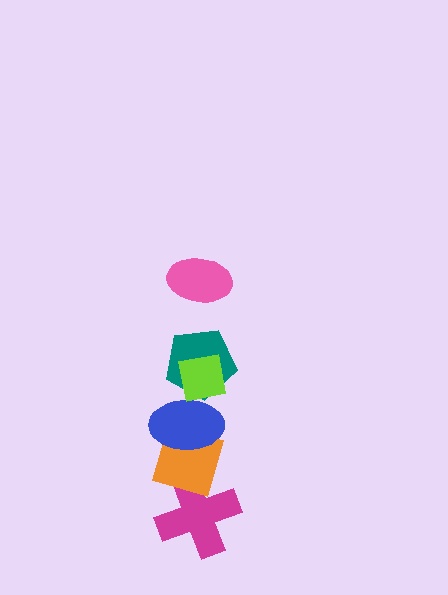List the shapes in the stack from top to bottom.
From top to bottom: the pink ellipse, the lime square, the teal pentagon, the blue ellipse, the orange diamond, the magenta cross.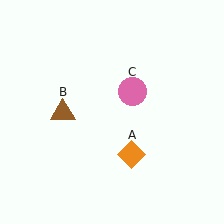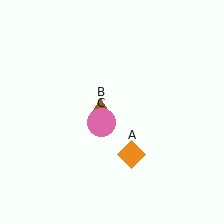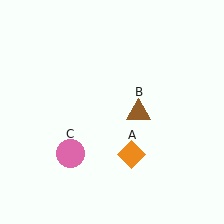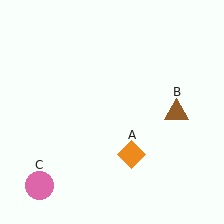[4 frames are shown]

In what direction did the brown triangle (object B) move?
The brown triangle (object B) moved right.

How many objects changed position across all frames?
2 objects changed position: brown triangle (object B), pink circle (object C).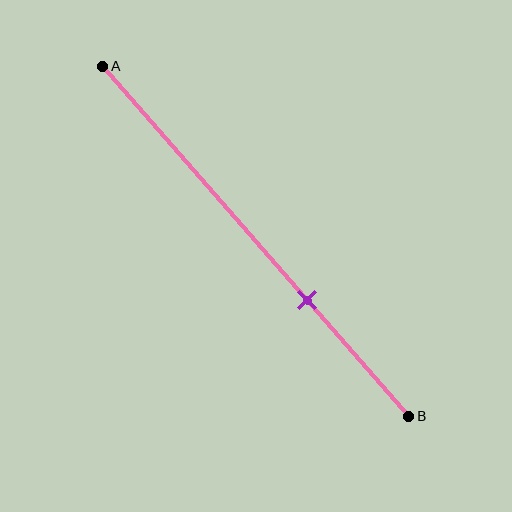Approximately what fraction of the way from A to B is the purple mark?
The purple mark is approximately 65% of the way from A to B.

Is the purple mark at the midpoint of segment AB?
No, the mark is at about 65% from A, not at the 50% midpoint.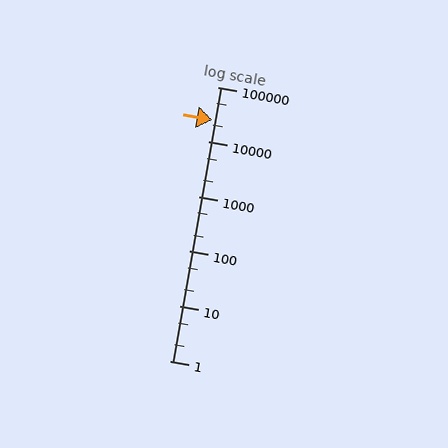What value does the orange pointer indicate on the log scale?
The pointer indicates approximately 25000.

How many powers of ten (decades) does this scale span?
The scale spans 5 decades, from 1 to 100000.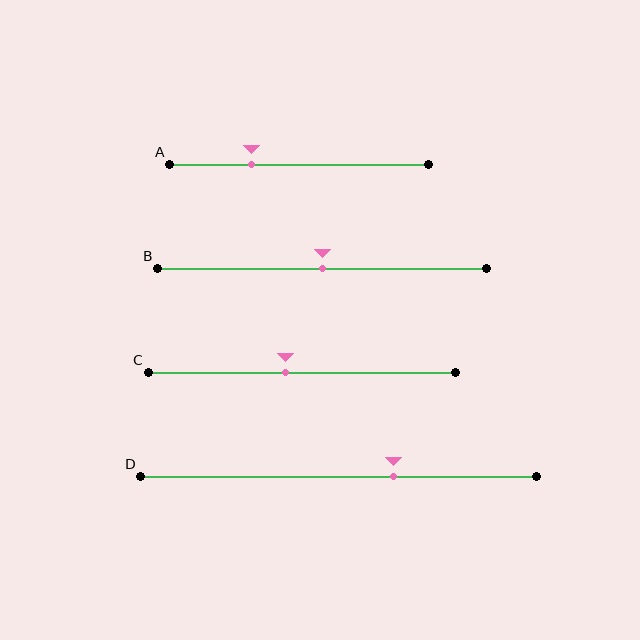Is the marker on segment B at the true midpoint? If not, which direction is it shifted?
Yes, the marker on segment B is at the true midpoint.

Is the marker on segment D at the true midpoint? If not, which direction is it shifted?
No, the marker on segment D is shifted to the right by about 14% of the segment length.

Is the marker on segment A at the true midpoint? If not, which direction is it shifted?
No, the marker on segment A is shifted to the left by about 18% of the segment length.